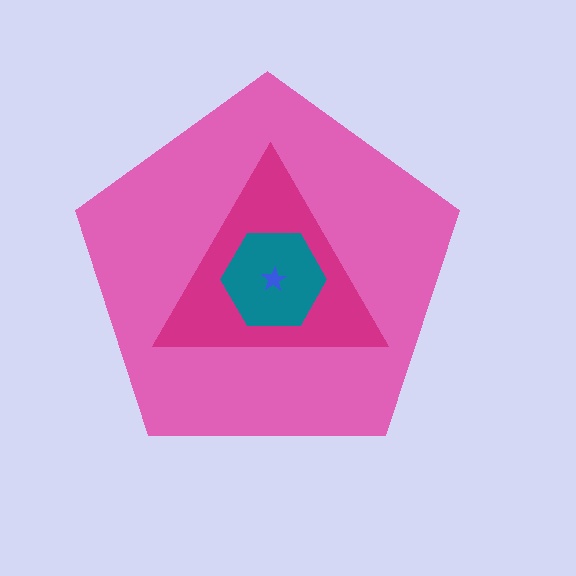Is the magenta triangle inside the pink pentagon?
Yes.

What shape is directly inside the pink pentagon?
The magenta triangle.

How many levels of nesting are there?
4.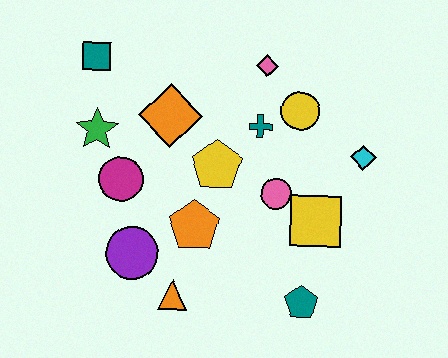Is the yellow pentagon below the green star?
Yes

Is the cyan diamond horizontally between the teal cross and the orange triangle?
No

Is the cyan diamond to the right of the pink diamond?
Yes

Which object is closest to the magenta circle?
The green star is closest to the magenta circle.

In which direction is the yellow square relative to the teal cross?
The yellow square is below the teal cross.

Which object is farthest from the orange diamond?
The teal pentagon is farthest from the orange diamond.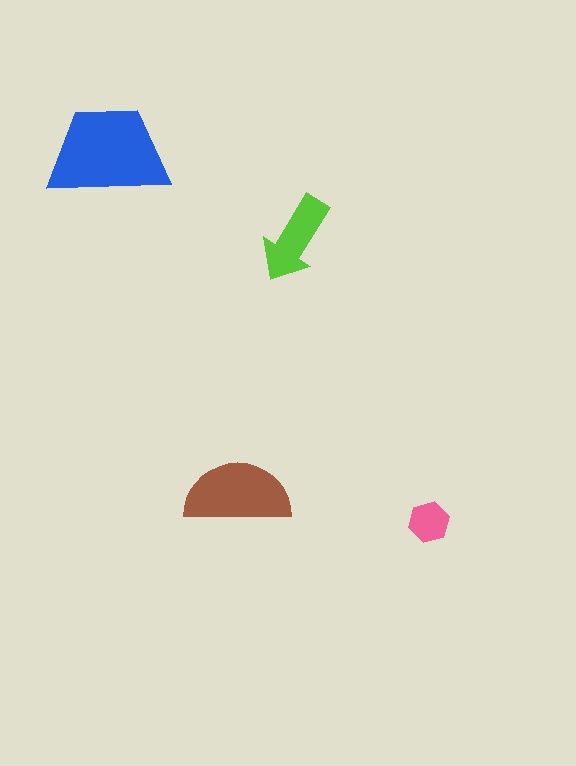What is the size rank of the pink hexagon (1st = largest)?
4th.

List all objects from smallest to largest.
The pink hexagon, the lime arrow, the brown semicircle, the blue trapezoid.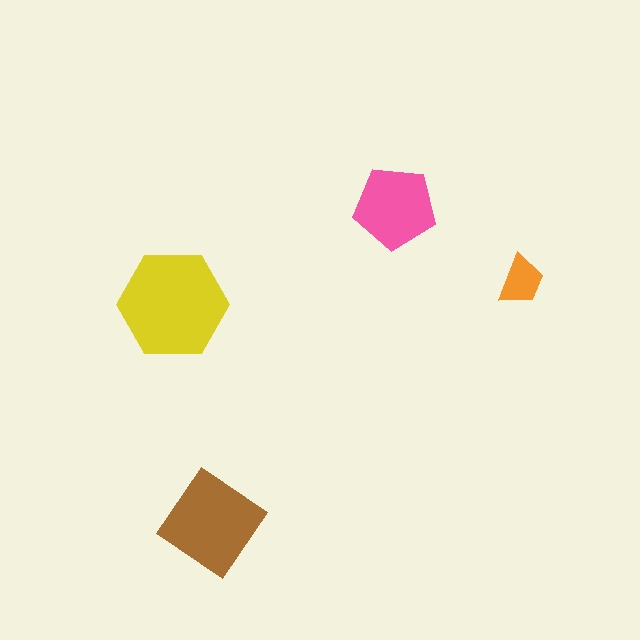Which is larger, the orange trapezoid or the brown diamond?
The brown diamond.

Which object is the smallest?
The orange trapezoid.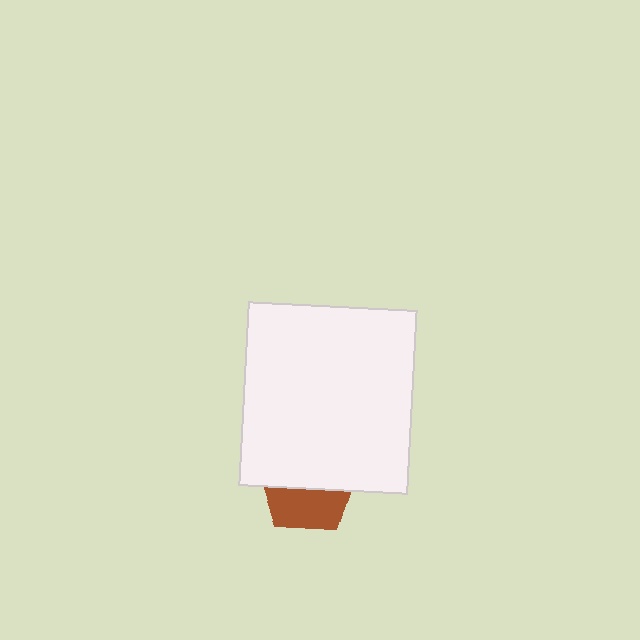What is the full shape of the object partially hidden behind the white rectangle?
The partially hidden object is a brown pentagon.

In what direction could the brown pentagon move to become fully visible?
The brown pentagon could move down. That would shift it out from behind the white rectangle entirely.